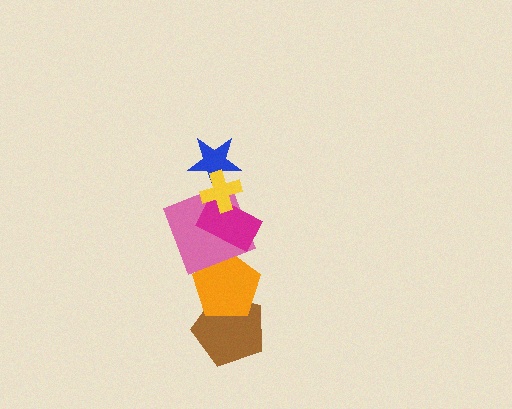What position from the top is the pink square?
The pink square is 4th from the top.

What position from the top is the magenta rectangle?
The magenta rectangle is 3rd from the top.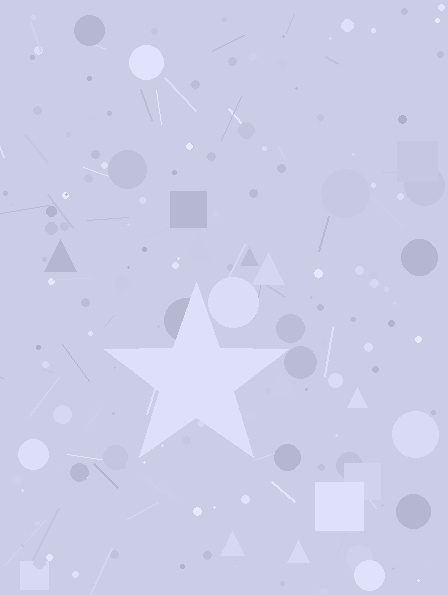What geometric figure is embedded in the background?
A star is embedded in the background.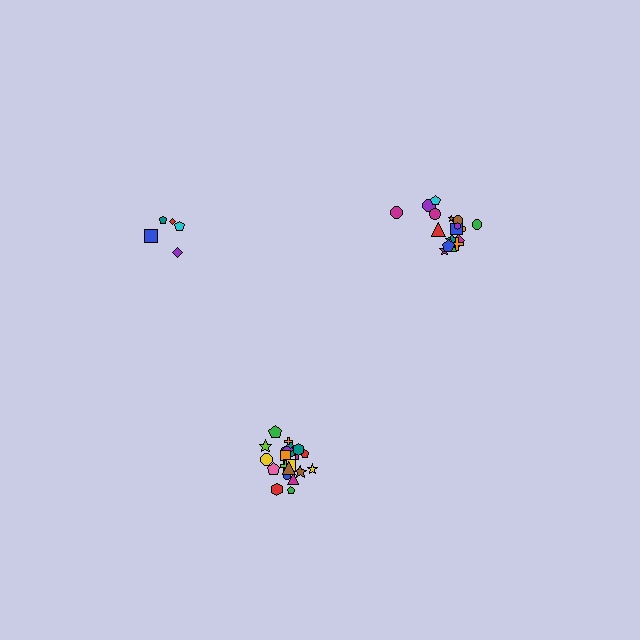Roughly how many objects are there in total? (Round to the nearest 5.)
Roughly 45 objects in total.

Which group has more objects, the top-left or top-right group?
The top-right group.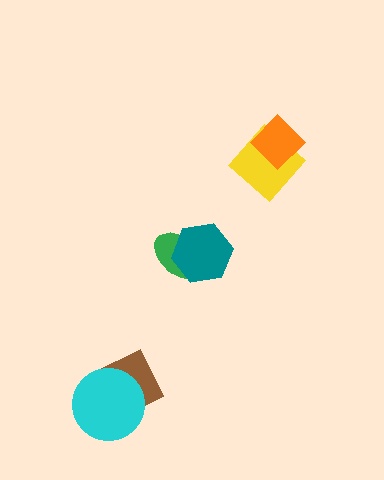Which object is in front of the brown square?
The cyan circle is in front of the brown square.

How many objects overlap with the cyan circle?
1 object overlaps with the cyan circle.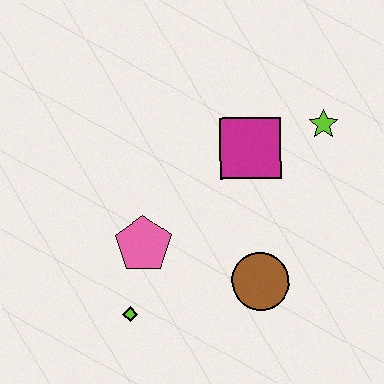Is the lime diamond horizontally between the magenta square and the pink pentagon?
No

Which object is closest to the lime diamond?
The pink pentagon is closest to the lime diamond.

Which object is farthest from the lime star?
The lime diamond is farthest from the lime star.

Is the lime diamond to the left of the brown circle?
Yes